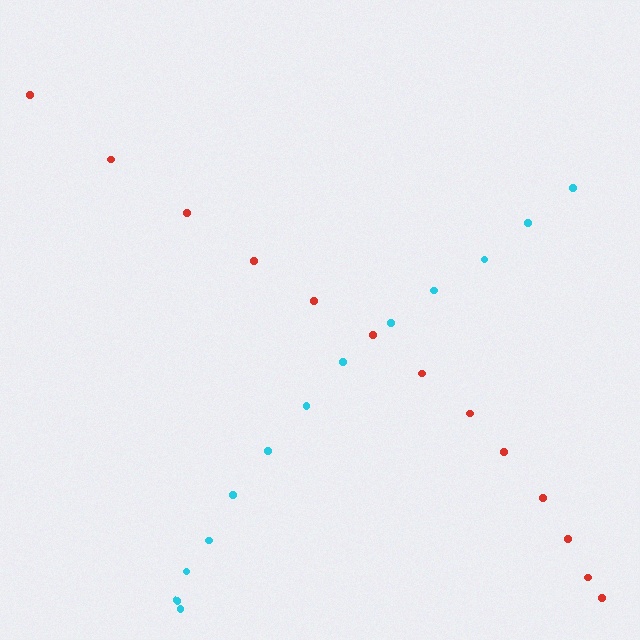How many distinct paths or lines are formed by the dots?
There are 2 distinct paths.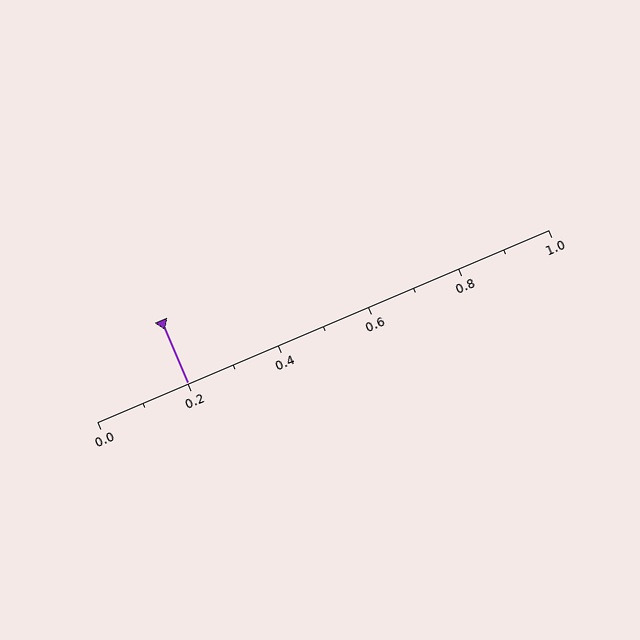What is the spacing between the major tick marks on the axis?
The major ticks are spaced 0.2 apart.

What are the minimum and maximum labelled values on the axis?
The axis runs from 0.0 to 1.0.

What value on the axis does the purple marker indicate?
The marker indicates approximately 0.2.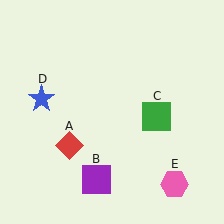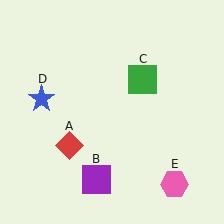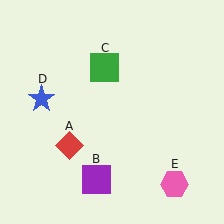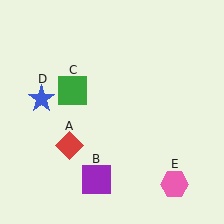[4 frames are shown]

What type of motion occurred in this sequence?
The green square (object C) rotated counterclockwise around the center of the scene.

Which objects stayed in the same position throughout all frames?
Red diamond (object A) and purple square (object B) and blue star (object D) and pink hexagon (object E) remained stationary.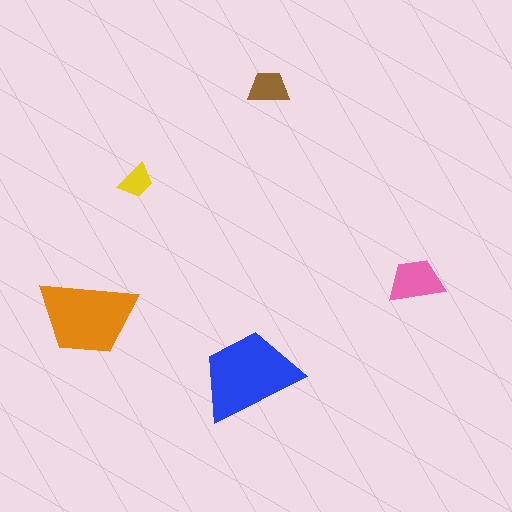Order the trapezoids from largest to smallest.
the blue one, the orange one, the pink one, the brown one, the yellow one.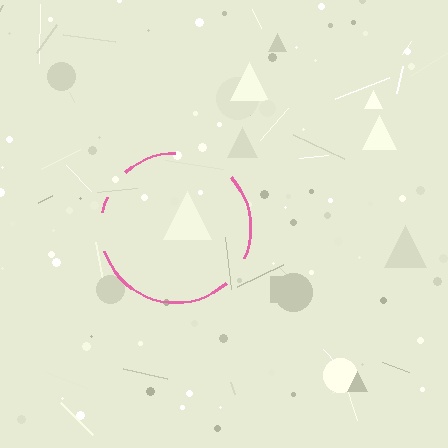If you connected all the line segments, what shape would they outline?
They would outline a circle.